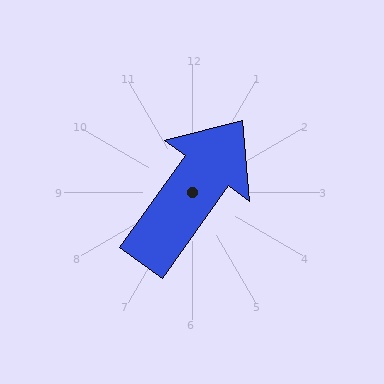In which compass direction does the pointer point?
Northeast.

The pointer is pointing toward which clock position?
Roughly 1 o'clock.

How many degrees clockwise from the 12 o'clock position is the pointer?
Approximately 36 degrees.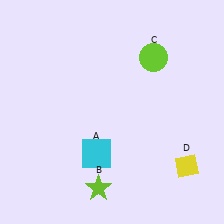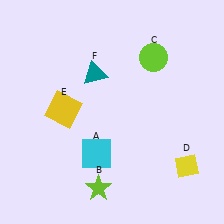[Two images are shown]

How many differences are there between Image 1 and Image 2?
There are 2 differences between the two images.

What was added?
A yellow square (E), a teal triangle (F) were added in Image 2.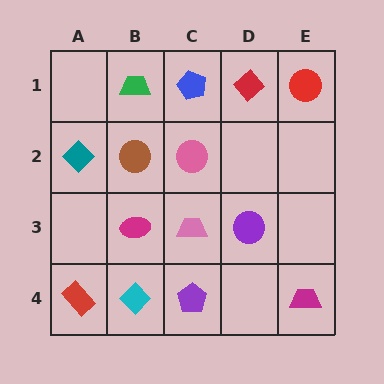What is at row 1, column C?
A blue pentagon.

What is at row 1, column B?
A green trapezoid.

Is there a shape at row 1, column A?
No, that cell is empty.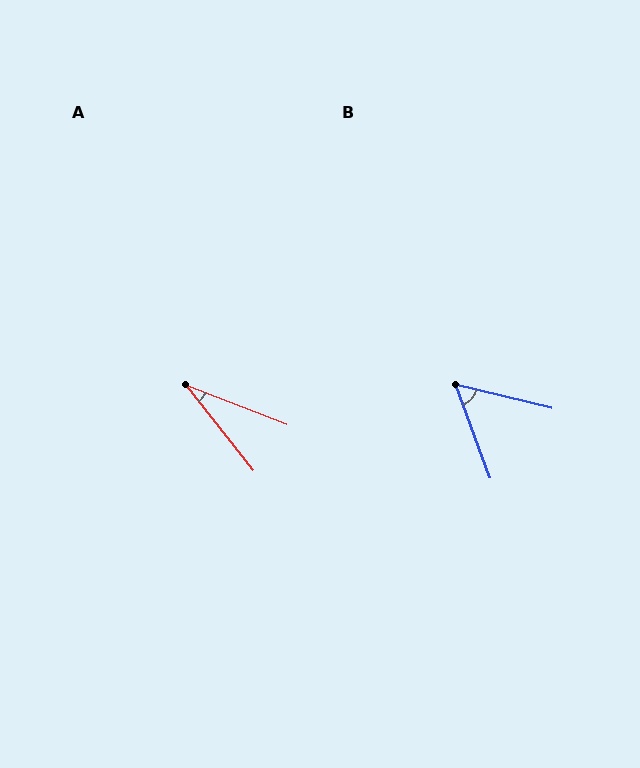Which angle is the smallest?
A, at approximately 30 degrees.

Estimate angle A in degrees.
Approximately 30 degrees.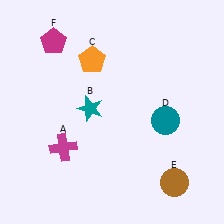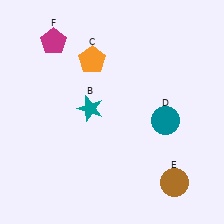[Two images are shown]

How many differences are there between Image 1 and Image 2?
There is 1 difference between the two images.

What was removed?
The magenta cross (A) was removed in Image 2.